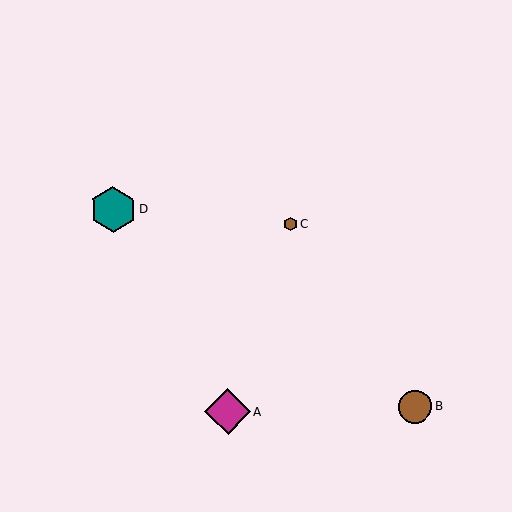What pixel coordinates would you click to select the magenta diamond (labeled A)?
Click at (228, 412) to select the magenta diamond A.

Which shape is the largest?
The magenta diamond (labeled A) is the largest.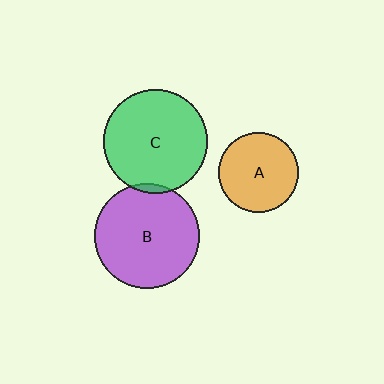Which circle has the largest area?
Circle C (green).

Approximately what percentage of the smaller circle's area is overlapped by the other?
Approximately 5%.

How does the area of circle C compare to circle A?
Approximately 1.7 times.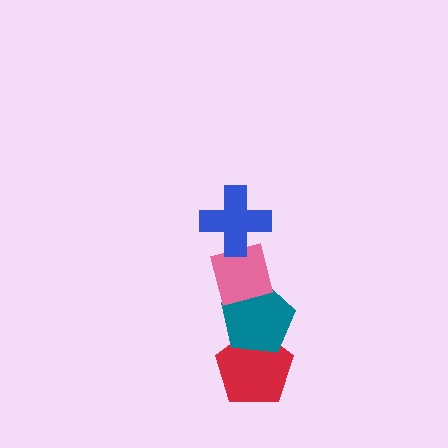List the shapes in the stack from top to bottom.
From top to bottom: the blue cross, the pink square, the teal pentagon, the red pentagon.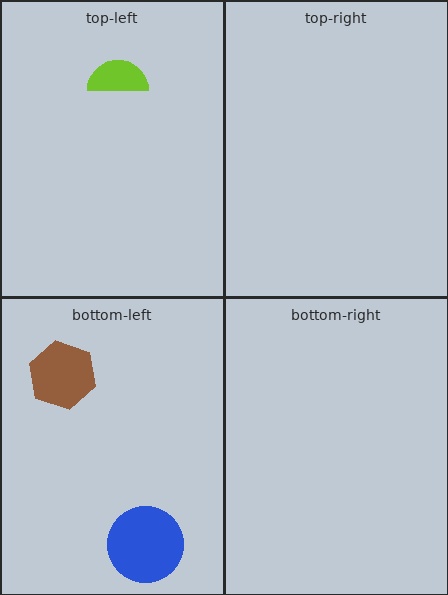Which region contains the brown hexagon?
The bottom-left region.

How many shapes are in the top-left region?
1.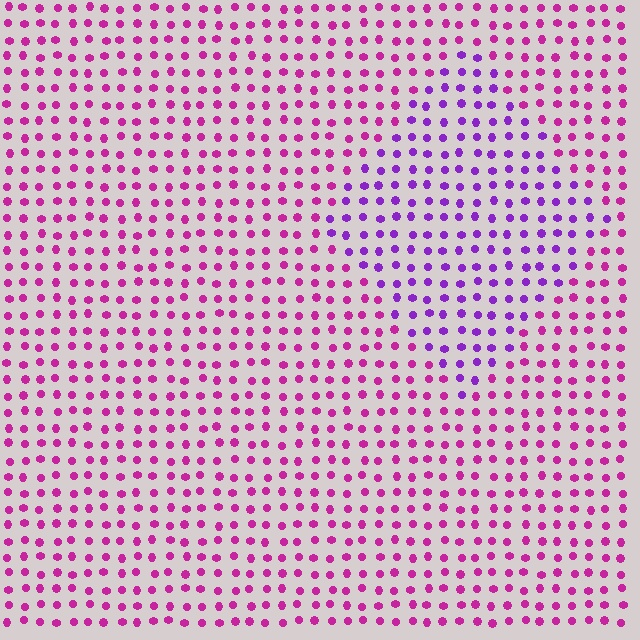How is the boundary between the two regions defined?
The boundary is defined purely by a slight shift in hue (about 37 degrees). Spacing, size, and orientation are identical on both sides.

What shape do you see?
I see a diamond.